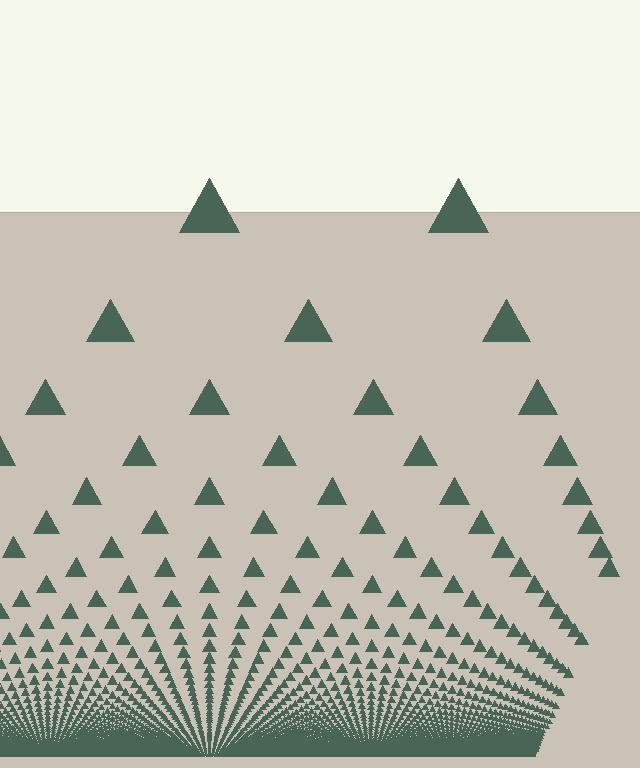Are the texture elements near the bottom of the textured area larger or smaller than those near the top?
Smaller. The gradient is inverted — elements near the bottom are smaller and denser.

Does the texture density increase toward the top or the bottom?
Density increases toward the bottom.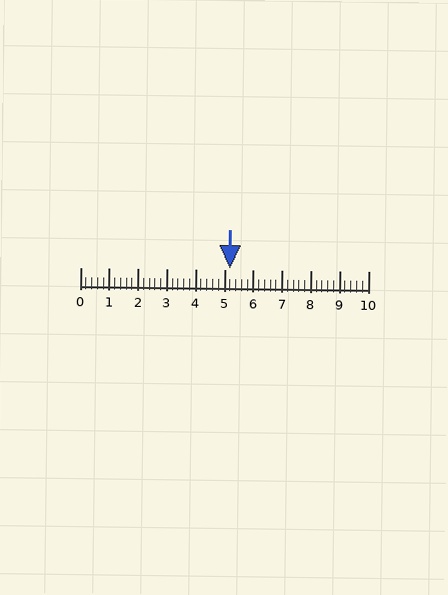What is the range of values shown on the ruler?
The ruler shows values from 0 to 10.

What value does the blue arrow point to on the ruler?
The blue arrow points to approximately 5.2.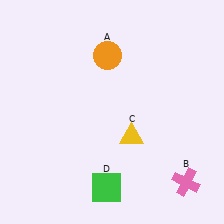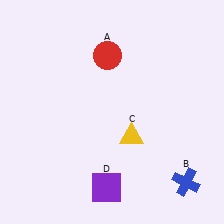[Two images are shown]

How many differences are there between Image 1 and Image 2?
There are 3 differences between the two images.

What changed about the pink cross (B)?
In Image 1, B is pink. In Image 2, it changed to blue.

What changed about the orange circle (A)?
In Image 1, A is orange. In Image 2, it changed to red.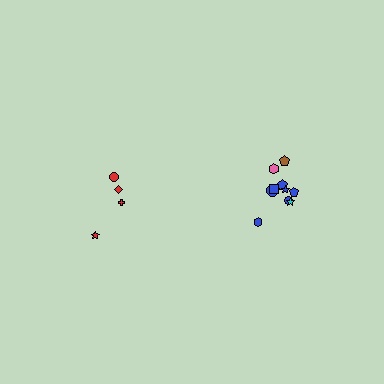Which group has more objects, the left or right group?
The right group.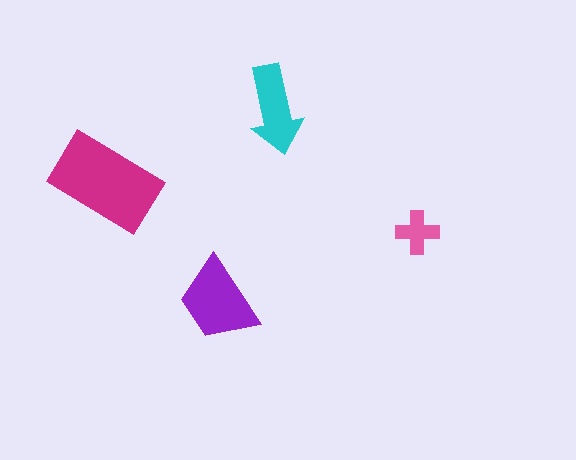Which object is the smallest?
The pink cross.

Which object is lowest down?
The purple trapezoid is bottommost.